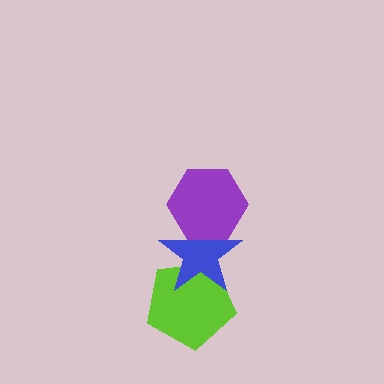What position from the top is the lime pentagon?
The lime pentagon is 3rd from the top.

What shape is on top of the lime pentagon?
The blue star is on top of the lime pentagon.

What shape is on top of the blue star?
The purple hexagon is on top of the blue star.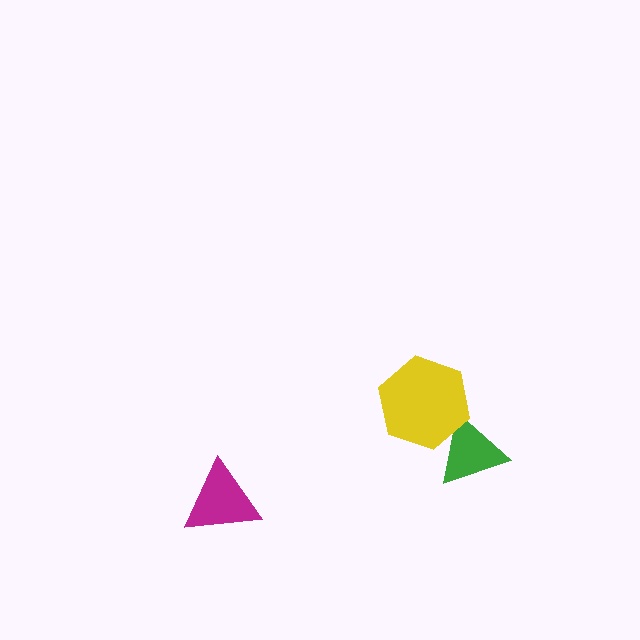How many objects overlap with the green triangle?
1 object overlaps with the green triangle.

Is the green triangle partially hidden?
Yes, it is partially covered by another shape.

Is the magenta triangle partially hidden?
No, no other shape covers it.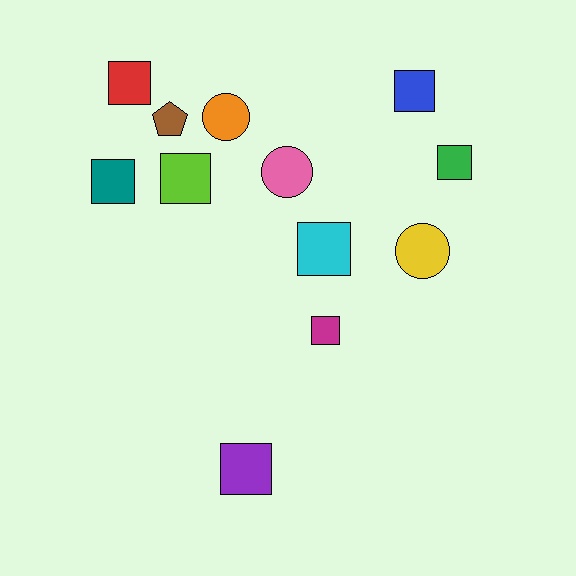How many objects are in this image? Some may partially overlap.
There are 12 objects.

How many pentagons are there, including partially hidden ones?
There is 1 pentagon.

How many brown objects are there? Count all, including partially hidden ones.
There is 1 brown object.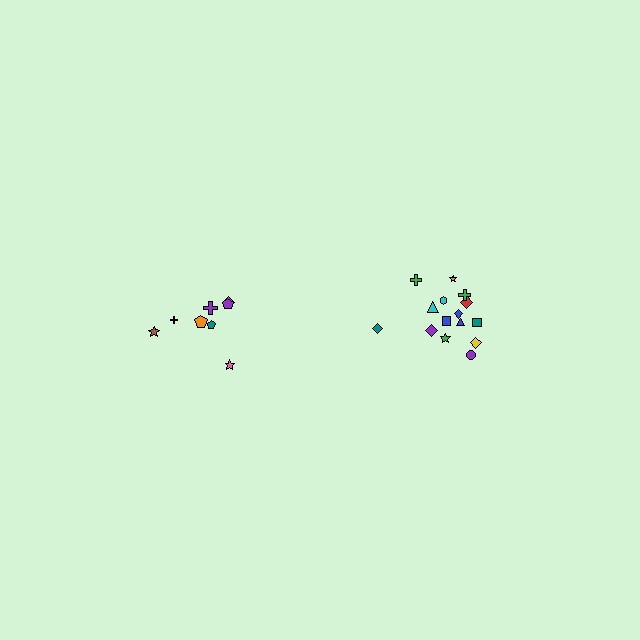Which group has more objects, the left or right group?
The right group.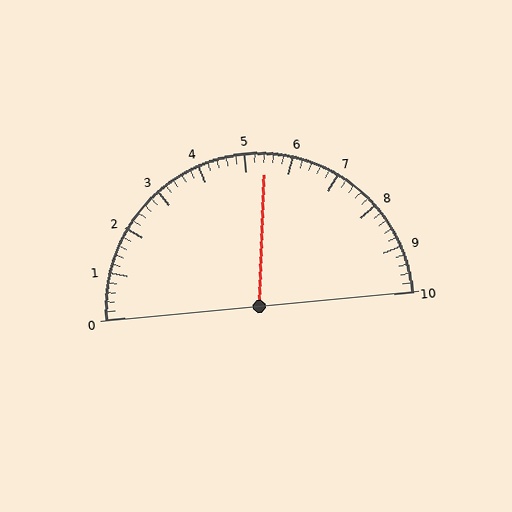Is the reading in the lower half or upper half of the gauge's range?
The reading is in the upper half of the range (0 to 10).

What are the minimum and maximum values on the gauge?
The gauge ranges from 0 to 10.